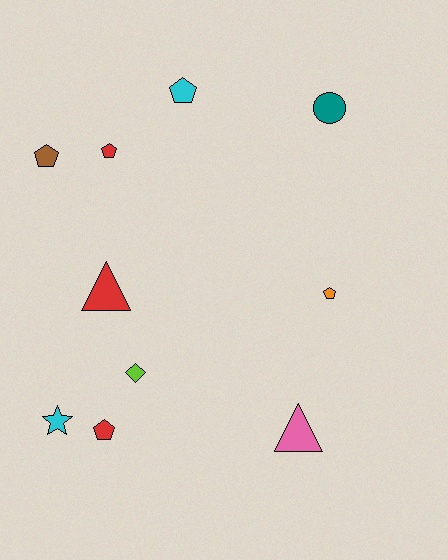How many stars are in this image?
There is 1 star.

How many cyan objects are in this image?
There are 2 cyan objects.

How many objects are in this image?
There are 10 objects.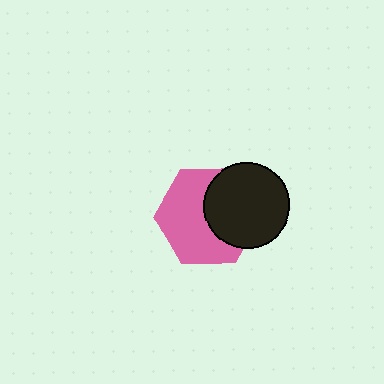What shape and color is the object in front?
The object in front is a black circle.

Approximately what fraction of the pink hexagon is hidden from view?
Roughly 41% of the pink hexagon is hidden behind the black circle.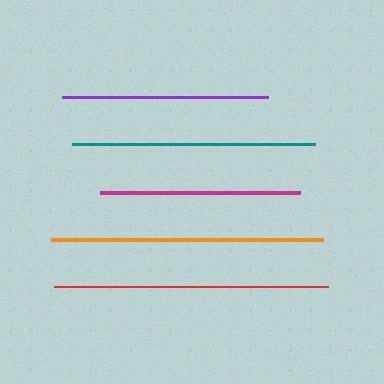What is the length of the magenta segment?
The magenta segment is approximately 200 pixels long.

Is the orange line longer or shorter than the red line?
The red line is longer than the orange line.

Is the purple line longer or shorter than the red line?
The red line is longer than the purple line.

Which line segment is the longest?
The red line is the longest at approximately 274 pixels.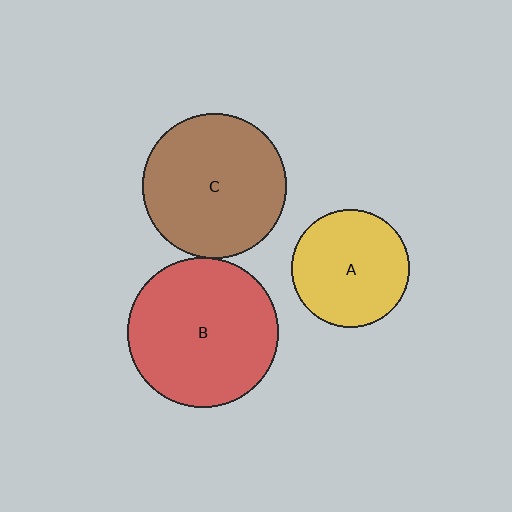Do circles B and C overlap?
Yes.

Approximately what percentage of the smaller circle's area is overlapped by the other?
Approximately 5%.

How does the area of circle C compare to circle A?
Approximately 1.5 times.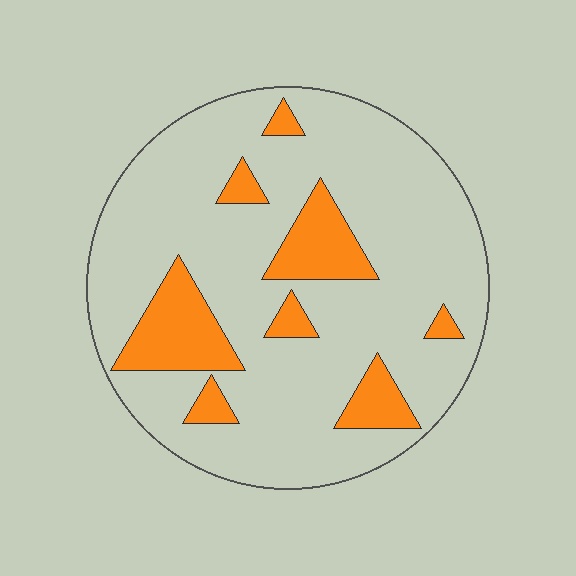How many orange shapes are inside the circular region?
8.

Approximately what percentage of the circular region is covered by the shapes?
Approximately 20%.